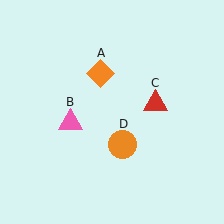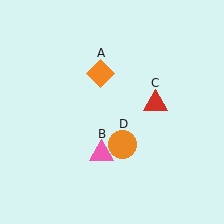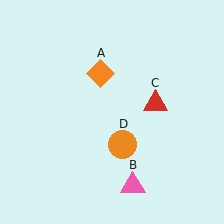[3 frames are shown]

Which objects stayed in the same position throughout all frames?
Orange diamond (object A) and red triangle (object C) and orange circle (object D) remained stationary.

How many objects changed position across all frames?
1 object changed position: pink triangle (object B).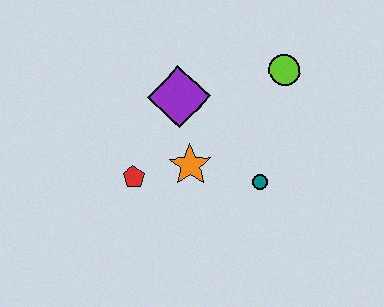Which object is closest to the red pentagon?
The orange star is closest to the red pentagon.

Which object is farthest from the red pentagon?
The lime circle is farthest from the red pentagon.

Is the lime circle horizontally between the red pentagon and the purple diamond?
No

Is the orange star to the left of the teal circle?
Yes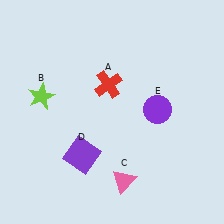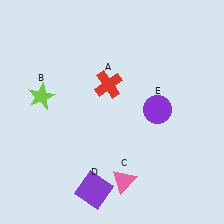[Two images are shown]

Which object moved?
The purple square (D) moved down.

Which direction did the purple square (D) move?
The purple square (D) moved down.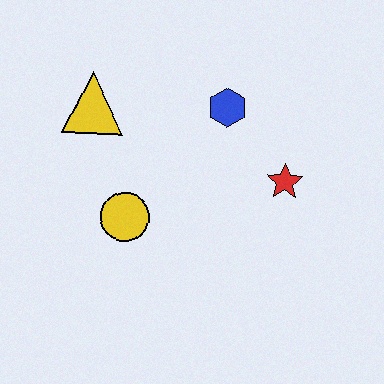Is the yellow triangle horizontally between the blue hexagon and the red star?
No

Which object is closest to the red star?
The blue hexagon is closest to the red star.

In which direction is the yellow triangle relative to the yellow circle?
The yellow triangle is above the yellow circle.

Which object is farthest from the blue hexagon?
The yellow circle is farthest from the blue hexagon.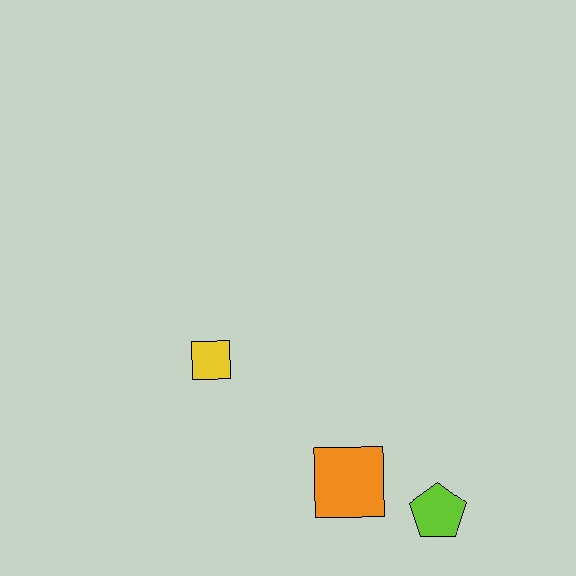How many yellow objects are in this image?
There is 1 yellow object.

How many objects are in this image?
There are 3 objects.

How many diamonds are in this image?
There are no diamonds.